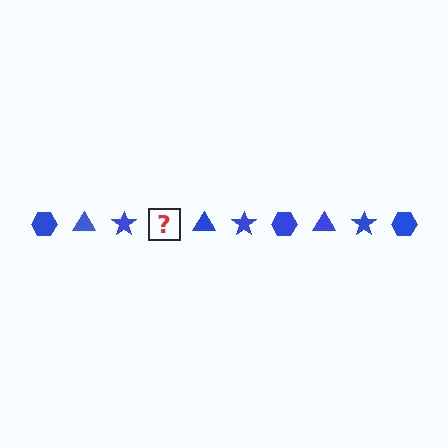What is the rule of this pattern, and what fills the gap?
The rule is that the pattern cycles through hexagon, triangle, star shapes in blue. The gap should be filled with a blue hexagon.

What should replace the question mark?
The question mark should be replaced with a blue hexagon.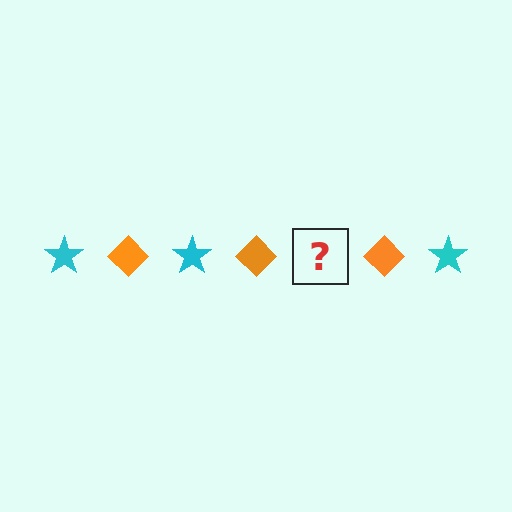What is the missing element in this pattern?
The missing element is a cyan star.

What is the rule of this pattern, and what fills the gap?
The rule is that the pattern alternates between cyan star and orange diamond. The gap should be filled with a cyan star.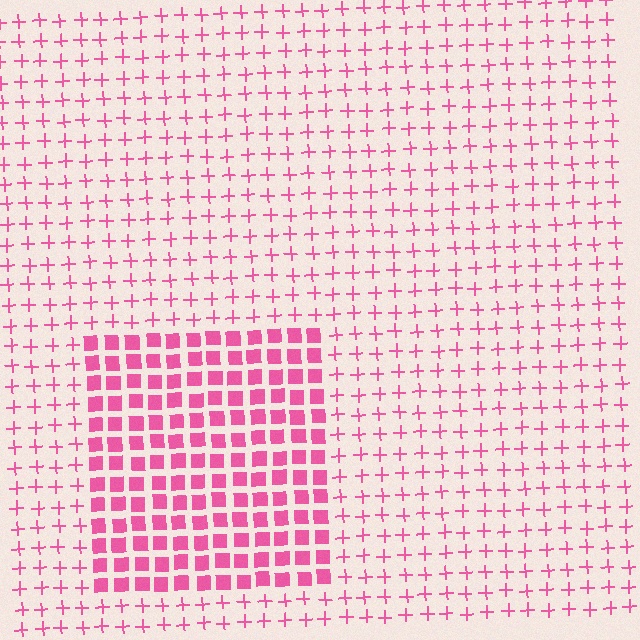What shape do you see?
I see a rectangle.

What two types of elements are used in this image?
The image uses squares inside the rectangle region and plus signs outside it.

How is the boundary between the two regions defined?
The boundary is defined by a change in element shape: squares inside vs. plus signs outside. All elements share the same color and spacing.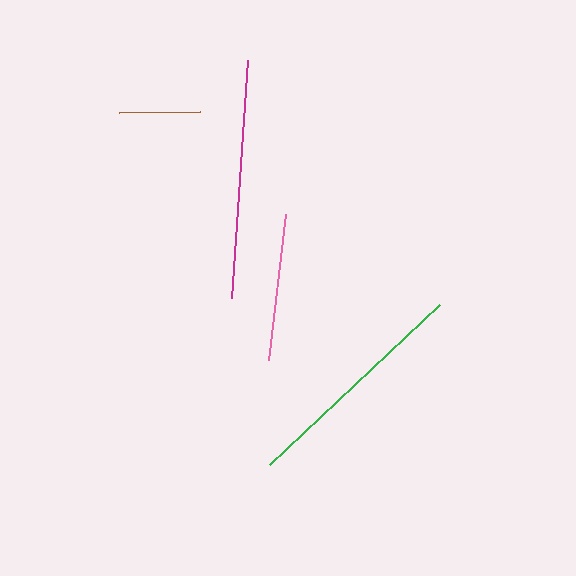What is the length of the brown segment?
The brown segment is approximately 82 pixels long.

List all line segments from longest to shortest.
From longest to shortest: magenta, green, pink, brown.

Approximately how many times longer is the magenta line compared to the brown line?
The magenta line is approximately 2.9 times the length of the brown line.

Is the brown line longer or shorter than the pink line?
The pink line is longer than the brown line.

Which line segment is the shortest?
The brown line is the shortest at approximately 82 pixels.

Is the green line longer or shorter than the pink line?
The green line is longer than the pink line.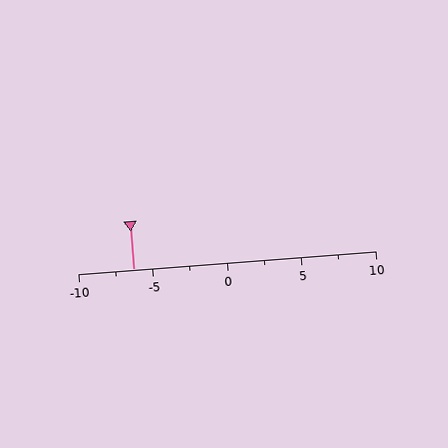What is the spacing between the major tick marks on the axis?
The major ticks are spaced 5 apart.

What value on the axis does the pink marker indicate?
The marker indicates approximately -6.2.